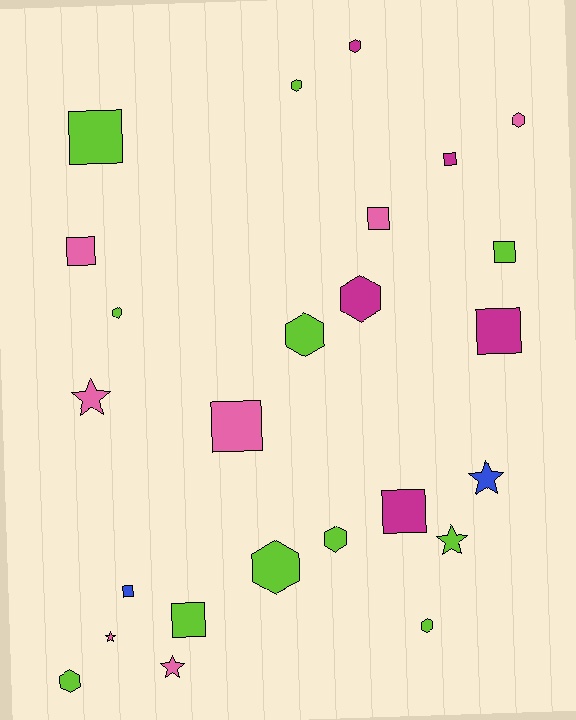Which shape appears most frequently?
Square, with 10 objects.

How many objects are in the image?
There are 25 objects.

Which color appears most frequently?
Lime, with 11 objects.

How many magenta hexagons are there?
There are 2 magenta hexagons.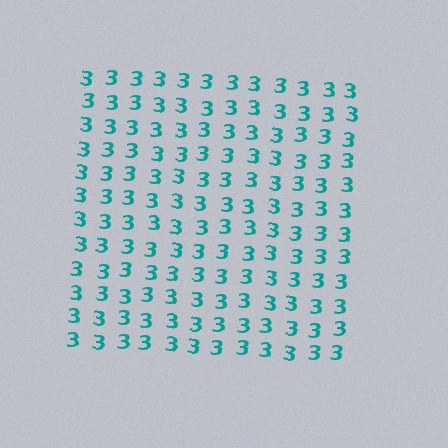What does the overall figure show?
The overall figure shows a square.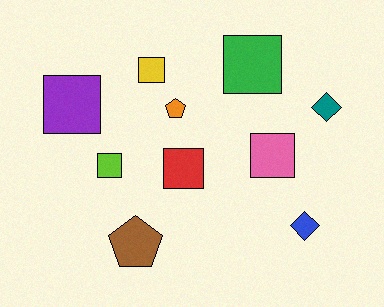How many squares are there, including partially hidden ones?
There are 6 squares.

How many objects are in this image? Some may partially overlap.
There are 10 objects.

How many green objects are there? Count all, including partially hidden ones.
There is 1 green object.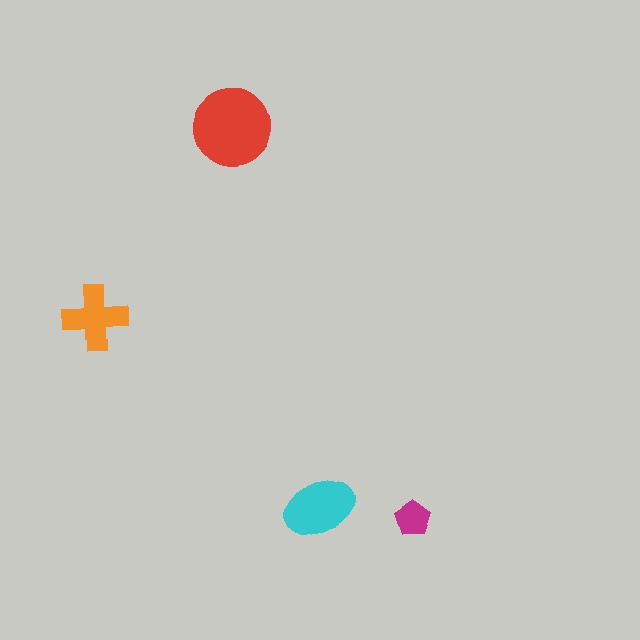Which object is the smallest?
The magenta pentagon.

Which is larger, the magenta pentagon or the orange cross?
The orange cross.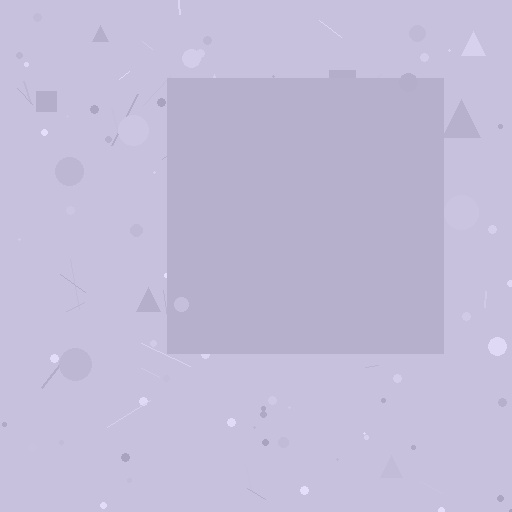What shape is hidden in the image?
A square is hidden in the image.